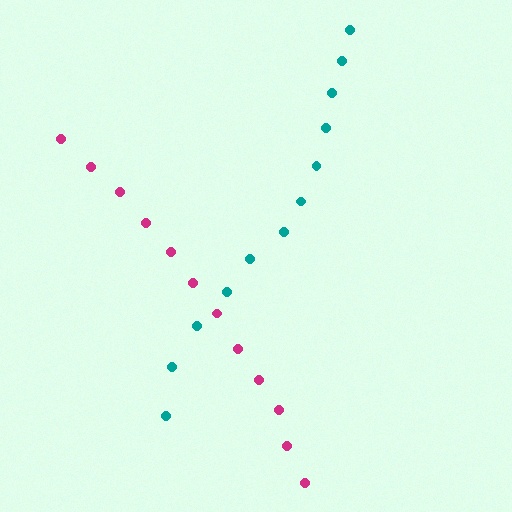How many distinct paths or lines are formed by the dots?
There are 2 distinct paths.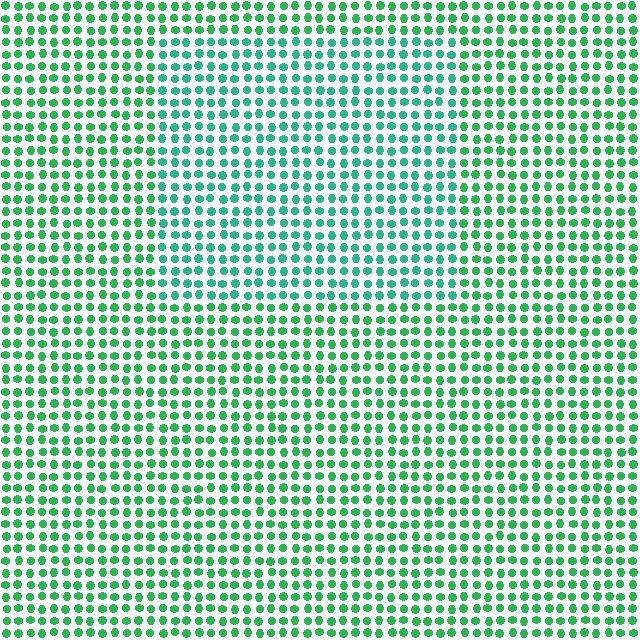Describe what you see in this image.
The image is filled with small green elements in a uniform arrangement. A rectangle-shaped region is visible where the elements are tinted to a slightly different hue, forming a subtle color boundary.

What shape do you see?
I see a rectangle.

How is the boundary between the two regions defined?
The boundary is defined purely by a slight shift in hue (about 25 degrees). Spacing, size, and orientation are identical on both sides.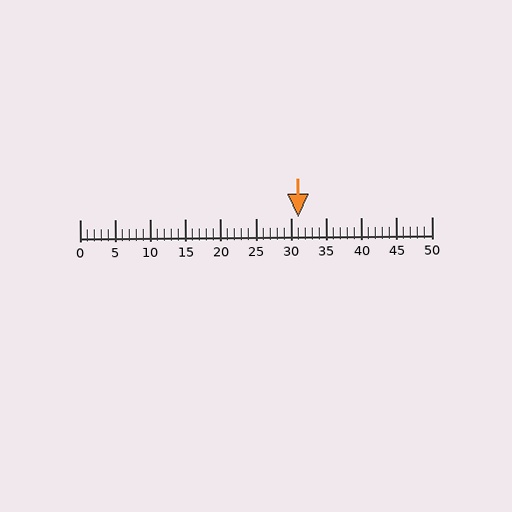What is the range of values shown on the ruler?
The ruler shows values from 0 to 50.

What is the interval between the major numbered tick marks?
The major tick marks are spaced 5 units apart.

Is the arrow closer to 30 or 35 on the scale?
The arrow is closer to 30.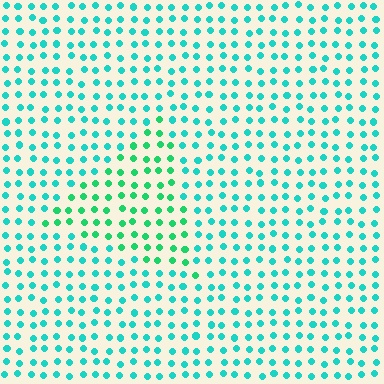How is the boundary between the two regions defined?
The boundary is defined purely by a slight shift in hue (about 30 degrees). Spacing, size, and orientation are identical on both sides.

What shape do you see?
I see a triangle.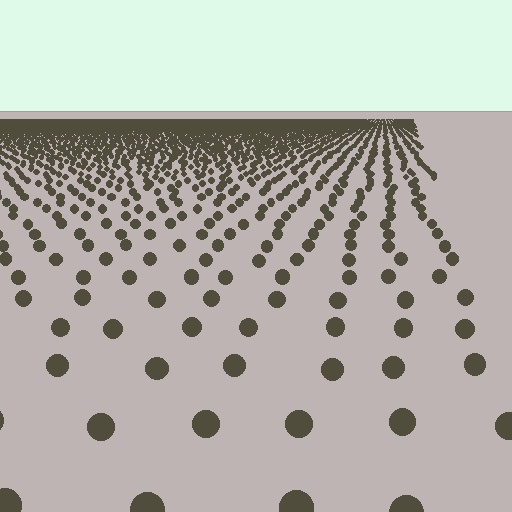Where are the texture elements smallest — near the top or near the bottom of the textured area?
Near the top.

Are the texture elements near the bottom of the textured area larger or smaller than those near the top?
Larger. Near the bottom, elements are closer to the viewer and appear at a bigger on-screen size.